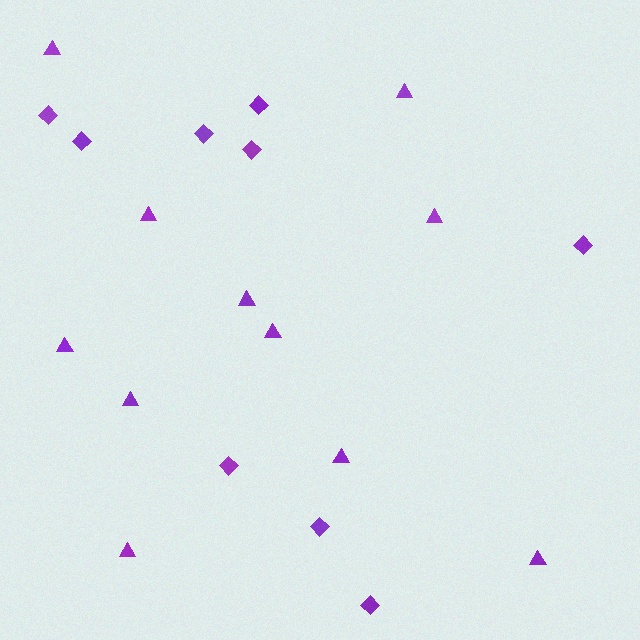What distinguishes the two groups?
There are 2 groups: one group of triangles (11) and one group of diamonds (9).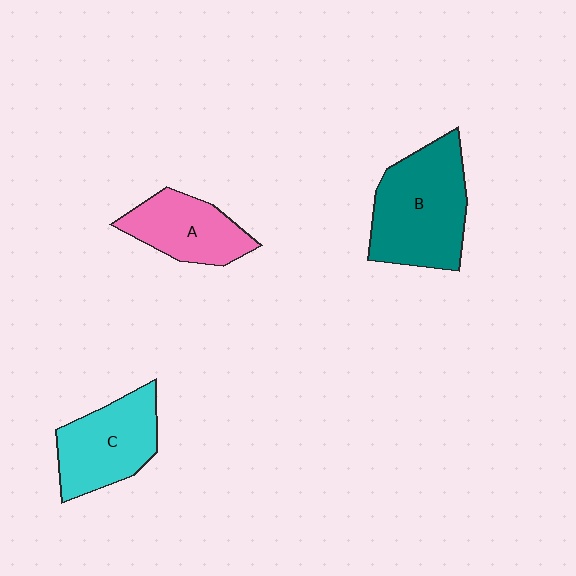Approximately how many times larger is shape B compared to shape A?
Approximately 1.6 times.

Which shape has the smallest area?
Shape A (pink).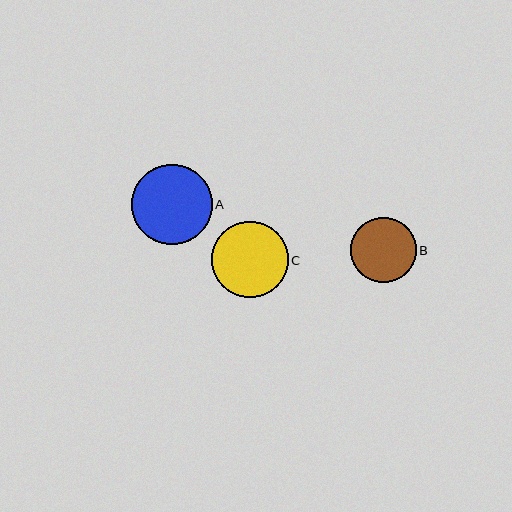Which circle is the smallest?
Circle B is the smallest with a size of approximately 66 pixels.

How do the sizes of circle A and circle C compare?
Circle A and circle C are approximately the same size.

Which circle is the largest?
Circle A is the largest with a size of approximately 80 pixels.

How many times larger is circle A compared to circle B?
Circle A is approximately 1.2 times the size of circle B.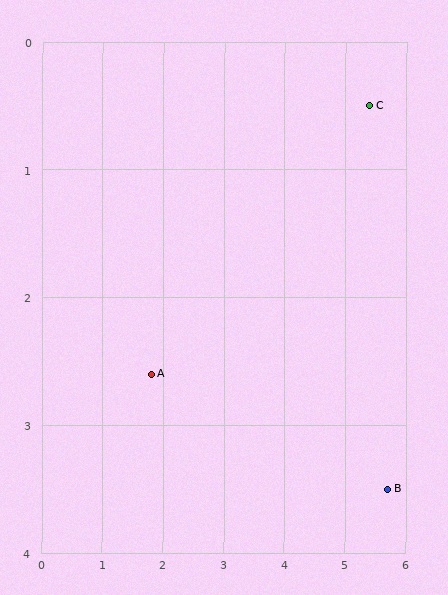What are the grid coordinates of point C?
Point C is at approximately (5.4, 0.5).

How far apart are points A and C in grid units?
Points A and C are about 4.2 grid units apart.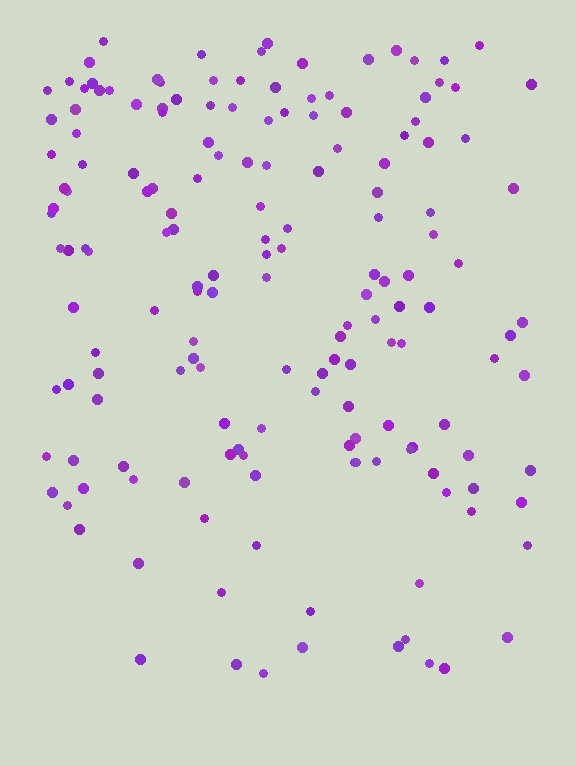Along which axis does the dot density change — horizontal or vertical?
Vertical.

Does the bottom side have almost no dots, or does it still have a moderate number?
Still a moderate number, just noticeably fewer than the top.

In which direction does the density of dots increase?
From bottom to top, with the top side densest.